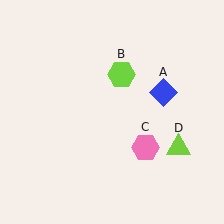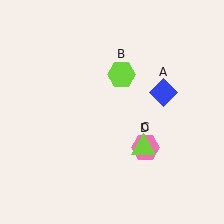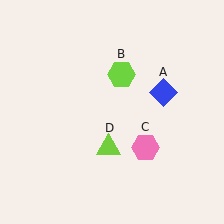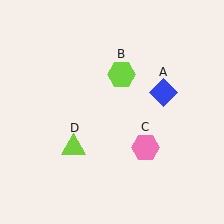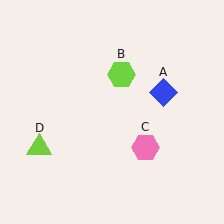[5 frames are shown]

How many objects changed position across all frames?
1 object changed position: lime triangle (object D).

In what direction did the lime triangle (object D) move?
The lime triangle (object D) moved left.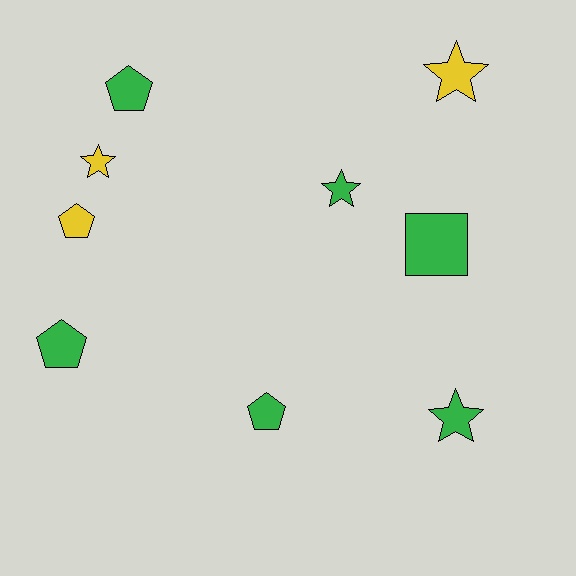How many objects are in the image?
There are 9 objects.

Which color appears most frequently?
Green, with 6 objects.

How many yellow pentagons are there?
There is 1 yellow pentagon.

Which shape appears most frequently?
Pentagon, with 4 objects.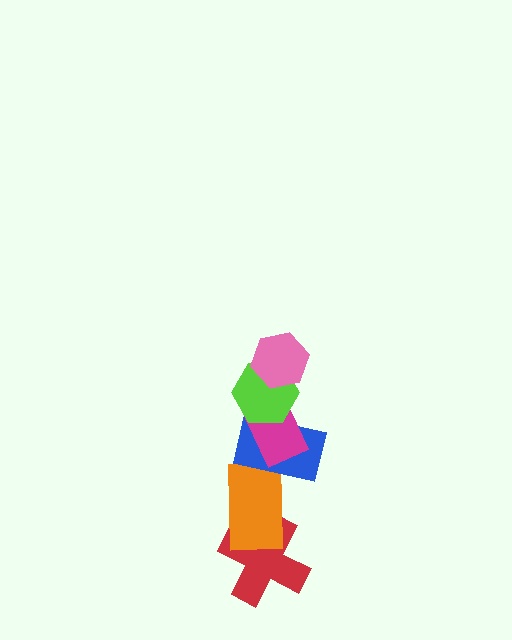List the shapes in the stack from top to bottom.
From top to bottom: the pink hexagon, the lime hexagon, the magenta rectangle, the blue rectangle, the orange rectangle, the red cross.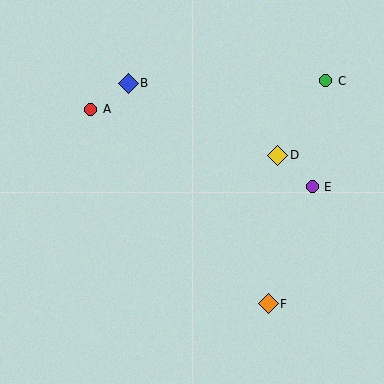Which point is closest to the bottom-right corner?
Point F is closest to the bottom-right corner.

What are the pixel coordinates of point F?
Point F is at (268, 304).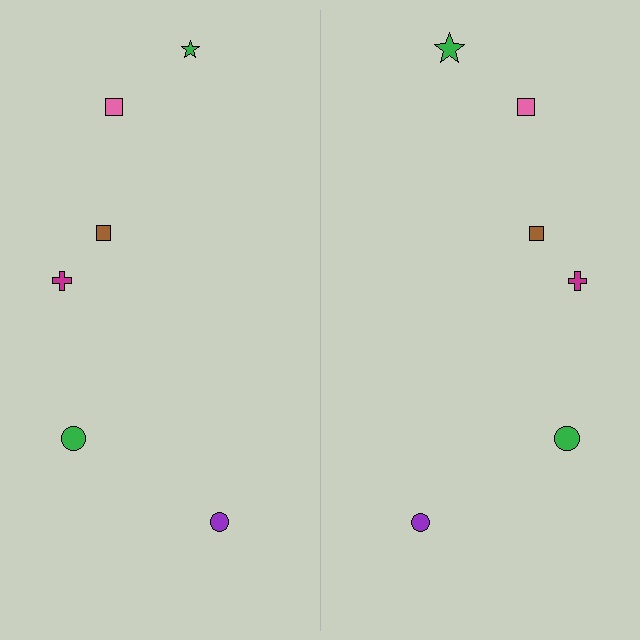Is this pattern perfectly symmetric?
No, the pattern is not perfectly symmetric. The green star on the right side has a different size than its mirror counterpart.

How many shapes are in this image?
There are 12 shapes in this image.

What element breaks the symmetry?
The green star on the right side has a different size than its mirror counterpart.